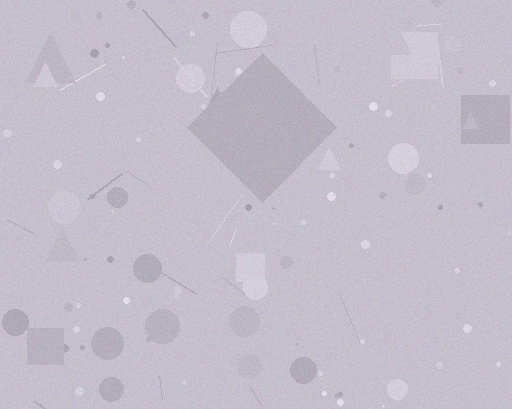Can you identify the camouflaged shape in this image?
The camouflaged shape is a diamond.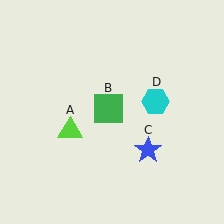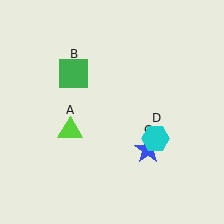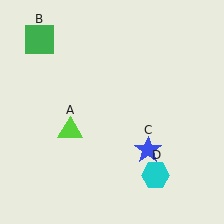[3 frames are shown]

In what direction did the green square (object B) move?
The green square (object B) moved up and to the left.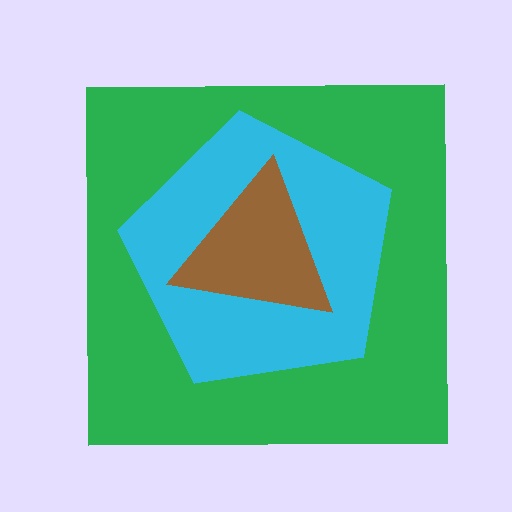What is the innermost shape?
The brown triangle.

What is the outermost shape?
The green square.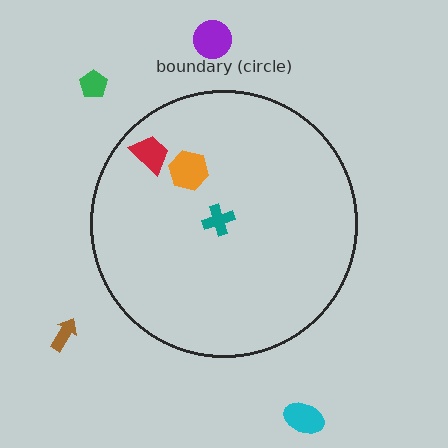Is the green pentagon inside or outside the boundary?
Outside.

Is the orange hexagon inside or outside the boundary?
Inside.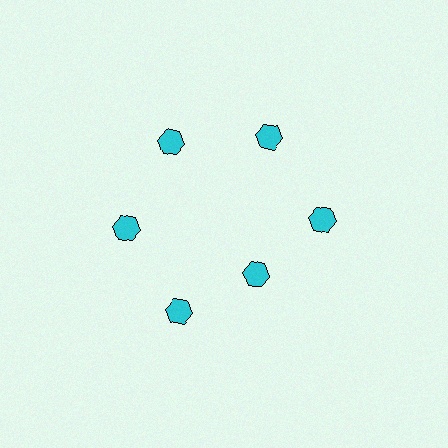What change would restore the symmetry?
The symmetry would be restored by moving it outward, back onto the ring so that all 6 hexagons sit at equal angles and equal distance from the center.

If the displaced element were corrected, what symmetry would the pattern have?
It would have 6-fold rotational symmetry — the pattern would map onto itself every 60 degrees.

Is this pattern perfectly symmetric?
No. The 6 cyan hexagons are arranged in a ring, but one element near the 5 o'clock position is pulled inward toward the center, breaking the 6-fold rotational symmetry.